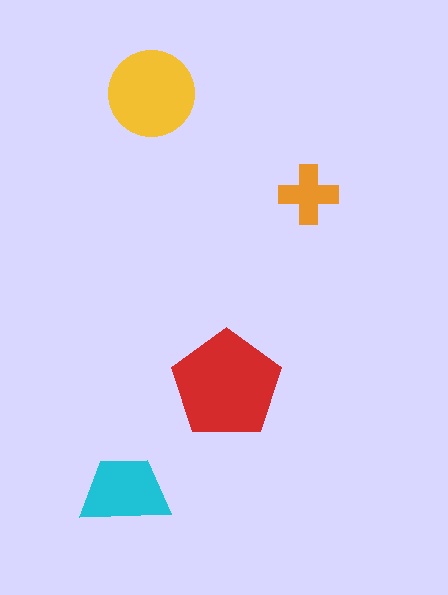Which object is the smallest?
The orange cross.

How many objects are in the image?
There are 4 objects in the image.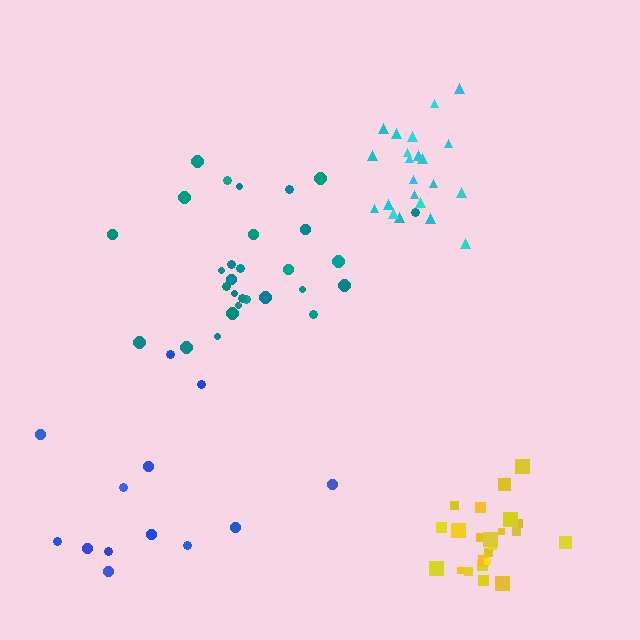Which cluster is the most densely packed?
Yellow.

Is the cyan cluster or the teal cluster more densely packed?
Cyan.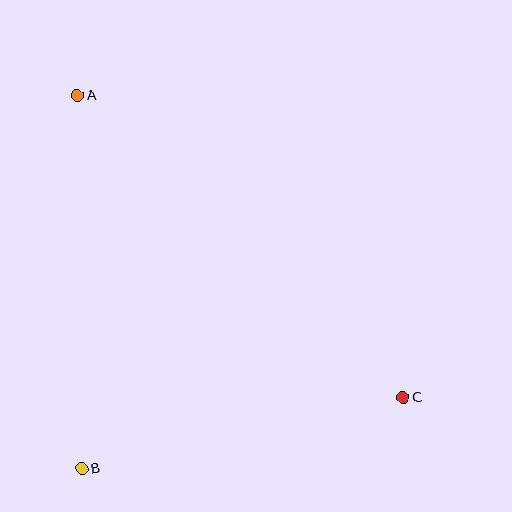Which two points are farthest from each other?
Points A and C are farthest from each other.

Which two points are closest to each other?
Points B and C are closest to each other.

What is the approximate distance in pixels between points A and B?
The distance between A and B is approximately 374 pixels.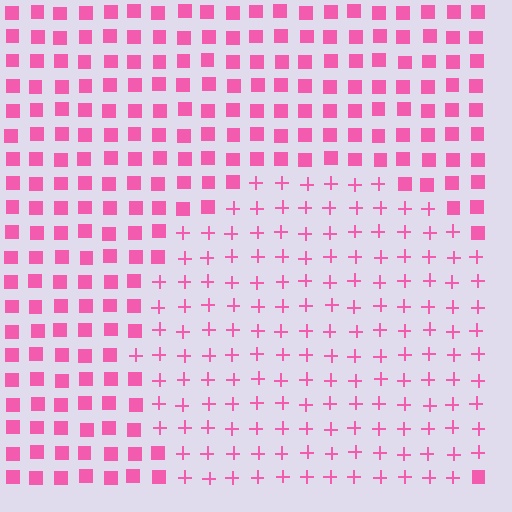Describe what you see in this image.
The image is filled with small pink elements arranged in a uniform grid. A circle-shaped region contains plus signs, while the surrounding area contains squares. The boundary is defined purely by the change in element shape.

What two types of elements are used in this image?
The image uses plus signs inside the circle region and squares outside it.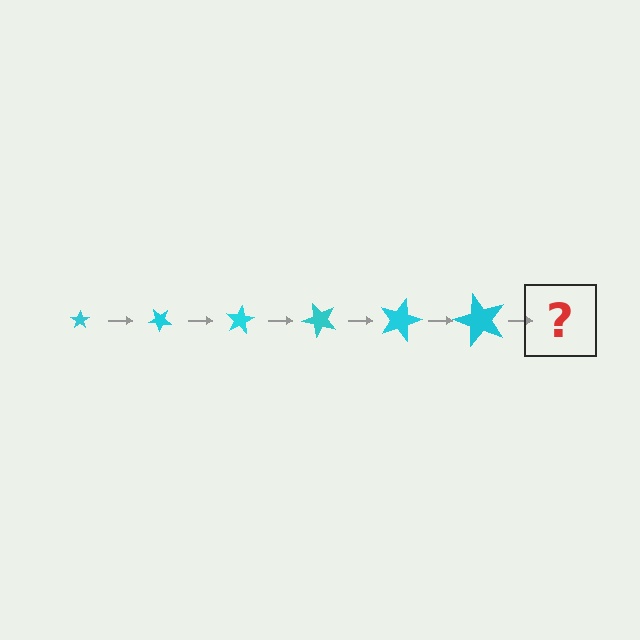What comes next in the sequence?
The next element should be a star, larger than the previous one and rotated 240 degrees from the start.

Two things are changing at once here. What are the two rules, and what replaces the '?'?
The two rules are that the star grows larger each step and it rotates 40 degrees each step. The '?' should be a star, larger than the previous one and rotated 240 degrees from the start.